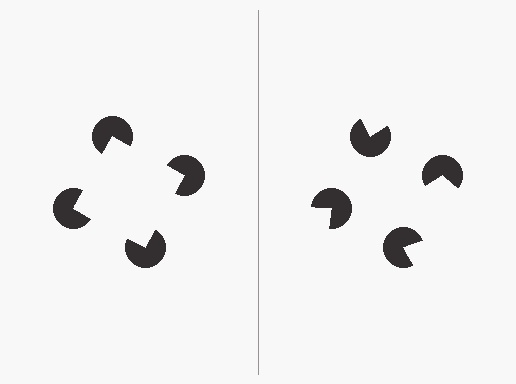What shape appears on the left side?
An illusory square.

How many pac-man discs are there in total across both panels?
8 — 4 on each side.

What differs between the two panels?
The pac-man discs are positioned identically on both sides; only the wedge orientations differ. On the left they align to a square; on the right they are misaligned.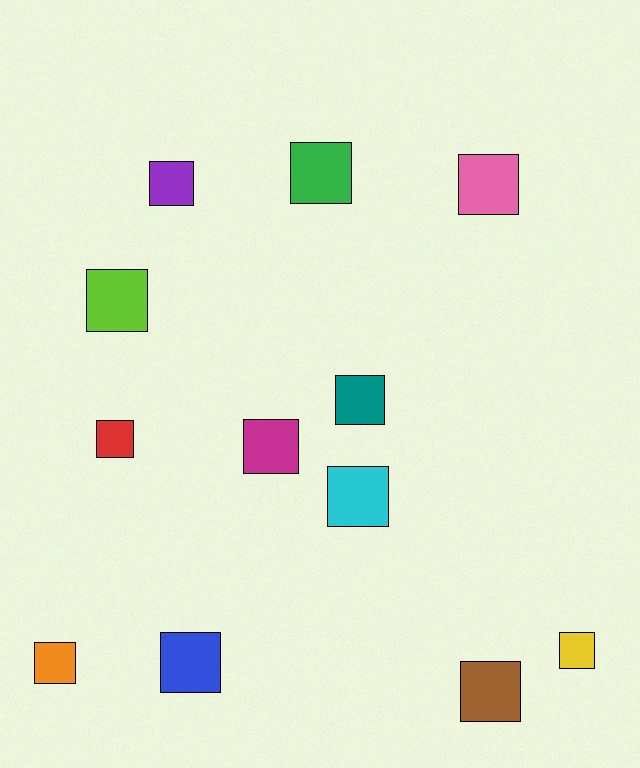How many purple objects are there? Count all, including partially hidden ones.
There is 1 purple object.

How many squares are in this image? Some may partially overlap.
There are 12 squares.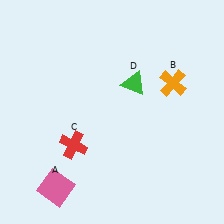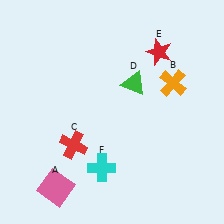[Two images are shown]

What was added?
A red star (E), a cyan cross (F) were added in Image 2.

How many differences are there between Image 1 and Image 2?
There are 2 differences between the two images.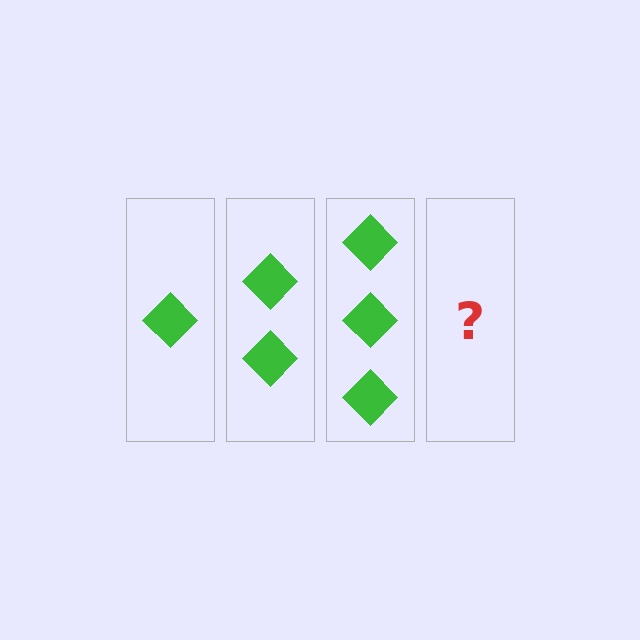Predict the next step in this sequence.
The next step is 4 diamonds.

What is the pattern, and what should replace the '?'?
The pattern is that each step adds one more diamond. The '?' should be 4 diamonds.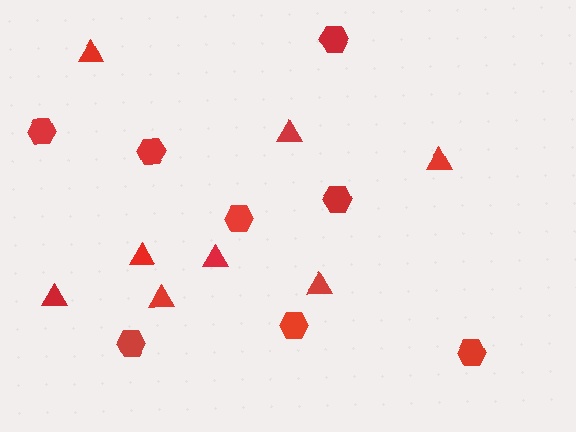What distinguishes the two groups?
There are 2 groups: one group of hexagons (8) and one group of triangles (8).